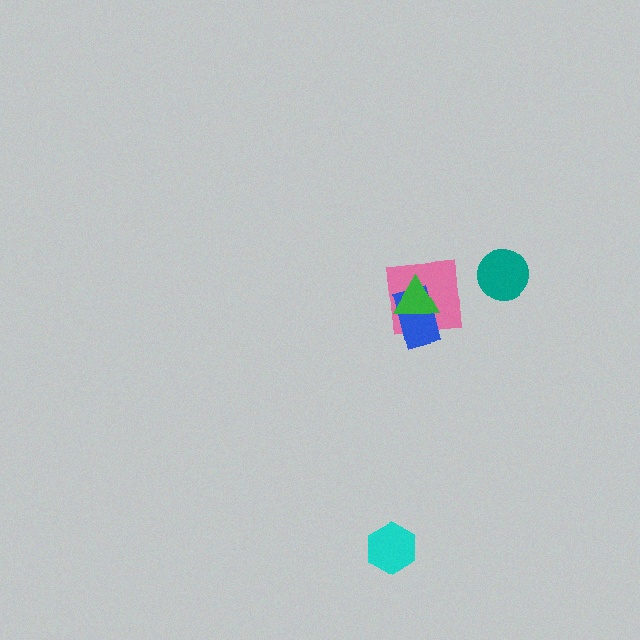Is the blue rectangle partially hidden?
Yes, it is partially covered by another shape.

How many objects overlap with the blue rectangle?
2 objects overlap with the blue rectangle.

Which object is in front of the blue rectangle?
The green triangle is in front of the blue rectangle.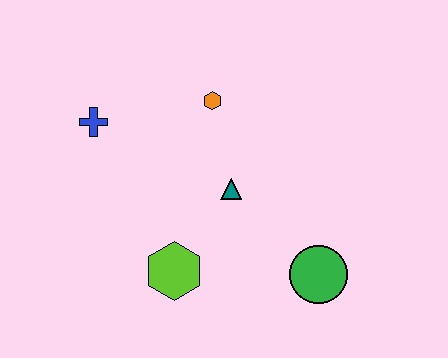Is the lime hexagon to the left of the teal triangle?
Yes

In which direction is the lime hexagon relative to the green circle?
The lime hexagon is to the left of the green circle.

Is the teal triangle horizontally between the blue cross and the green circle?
Yes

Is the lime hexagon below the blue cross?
Yes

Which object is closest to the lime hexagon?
The teal triangle is closest to the lime hexagon.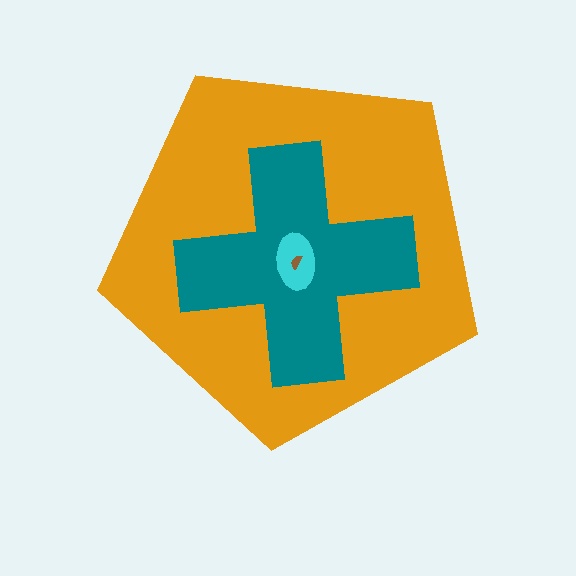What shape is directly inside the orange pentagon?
The teal cross.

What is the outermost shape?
The orange pentagon.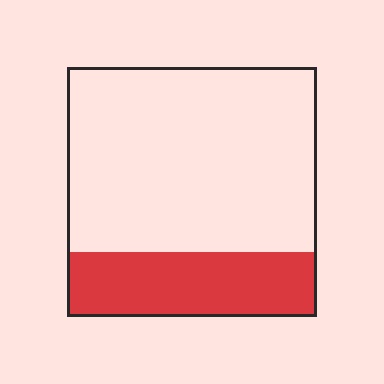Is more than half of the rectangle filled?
No.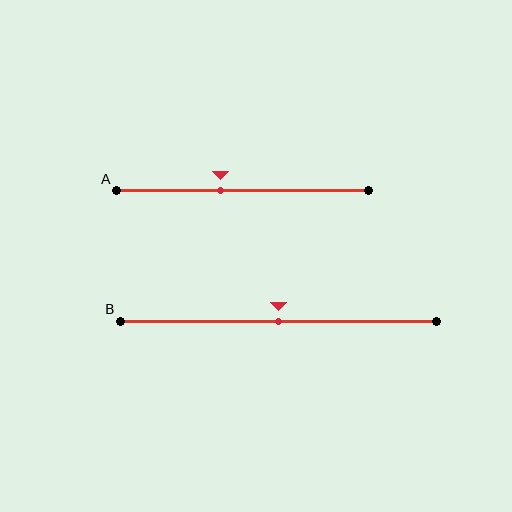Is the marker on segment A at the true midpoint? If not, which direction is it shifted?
No, the marker on segment A is shifted to the left by about 8% of the segment length.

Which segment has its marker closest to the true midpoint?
Segment B has its marker closest to the true midpoint.